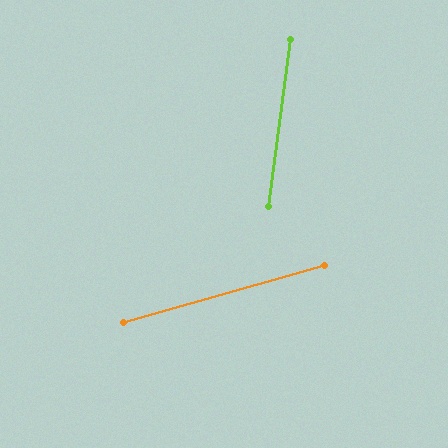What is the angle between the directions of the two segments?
Approximately 66 degrees.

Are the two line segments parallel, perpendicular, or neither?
Neither parallel nor perpendicular — they differ by about 66°.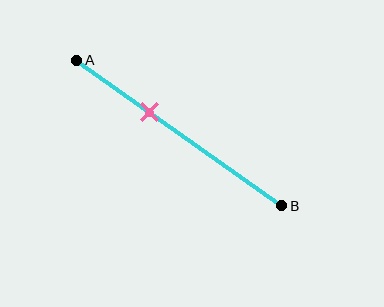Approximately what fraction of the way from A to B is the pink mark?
The pink mark is approximately 35% of the way from A to B.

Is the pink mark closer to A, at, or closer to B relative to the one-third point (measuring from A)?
The pink mark is approximately at the one-third point of segment AB.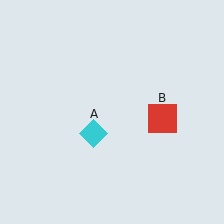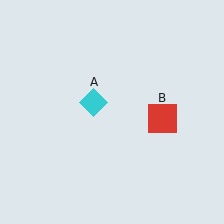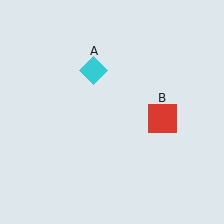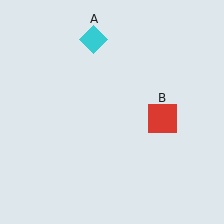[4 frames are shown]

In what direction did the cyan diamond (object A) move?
The cyan diamond (object A) moved up.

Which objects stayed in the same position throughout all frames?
Red square (object B) remained stationary.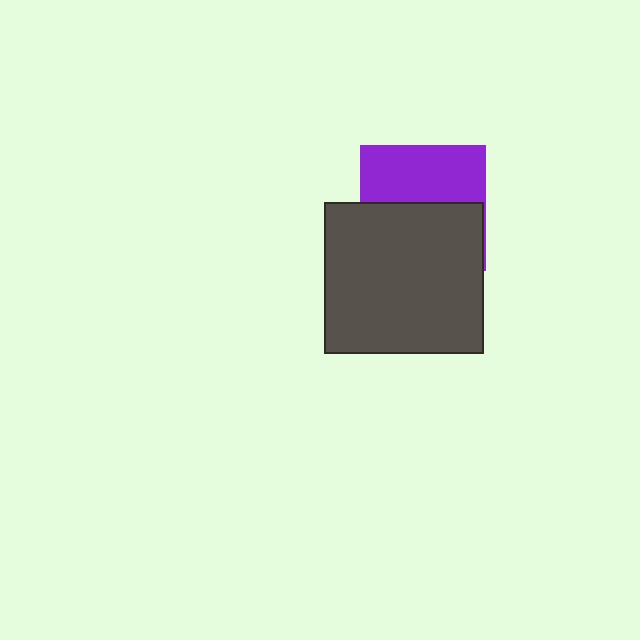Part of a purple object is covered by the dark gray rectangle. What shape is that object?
It is a square.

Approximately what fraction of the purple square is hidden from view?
Roughly 55% of the purple square is hidden behind the dark gray rectangle.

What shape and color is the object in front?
The object in front is a dark gray rectangle.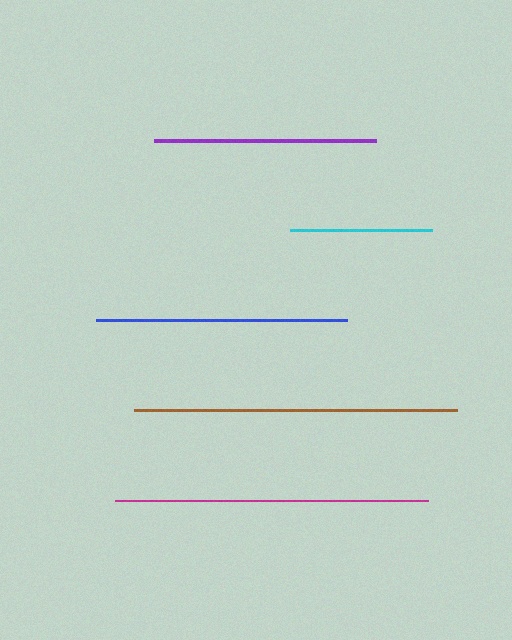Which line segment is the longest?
The brown line is the longest at approximately 323 pixels.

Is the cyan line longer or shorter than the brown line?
The brown line is longer than the cyan line.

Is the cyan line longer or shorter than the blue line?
The blue line is longer than the cyan line.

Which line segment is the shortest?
The cyan line is the shortest at approximately 142 pixels.